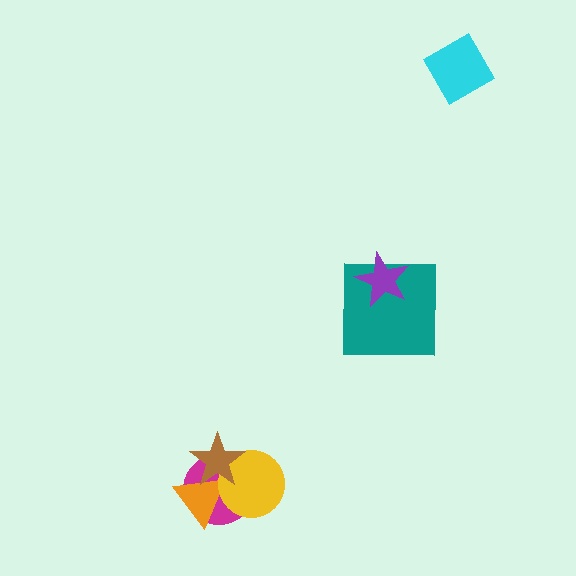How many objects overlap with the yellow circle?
3 objects overlap with the yellow circle.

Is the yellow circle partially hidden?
Yes, it is partially covered by another shape.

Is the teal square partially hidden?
Yes, it is partially covered by another shape.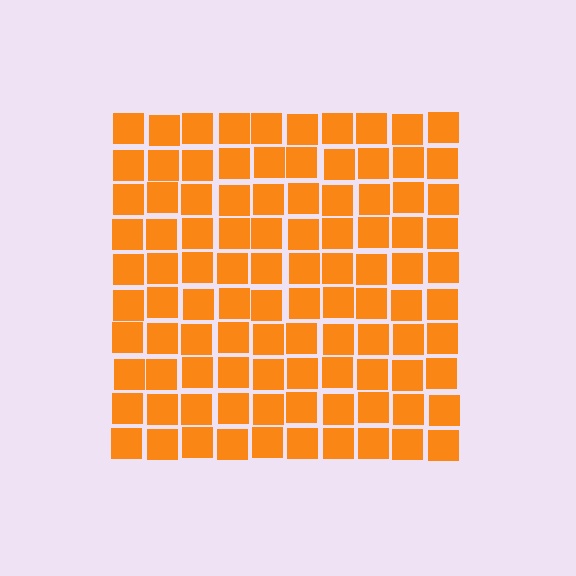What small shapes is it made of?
It is made of small squares.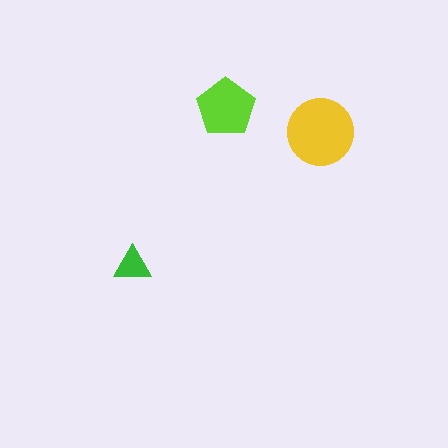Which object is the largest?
The yellow circle.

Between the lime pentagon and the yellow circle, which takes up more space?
The yellow circle.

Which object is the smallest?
The green triangle.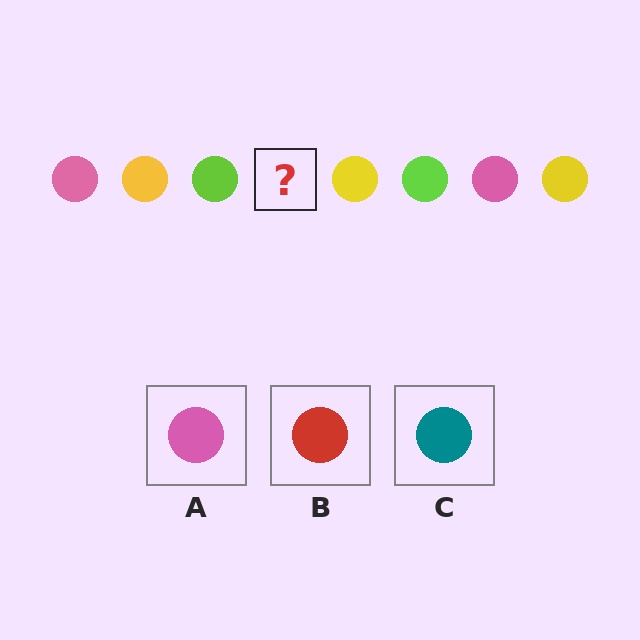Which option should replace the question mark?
Option A.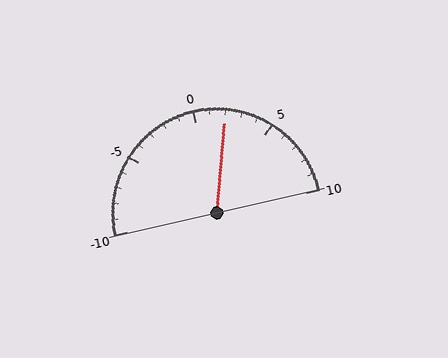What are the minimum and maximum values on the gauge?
The gauge ranges from -10 to 10.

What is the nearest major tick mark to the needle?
The nearest major tick mark is 0.